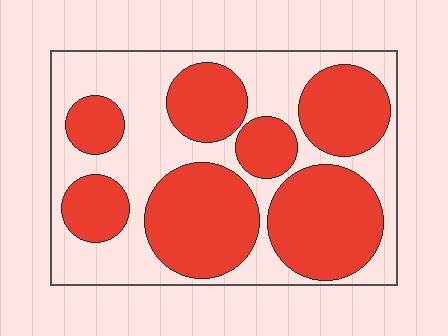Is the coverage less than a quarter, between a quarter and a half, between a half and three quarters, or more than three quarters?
Between a half and three quarters.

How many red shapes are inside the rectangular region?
7.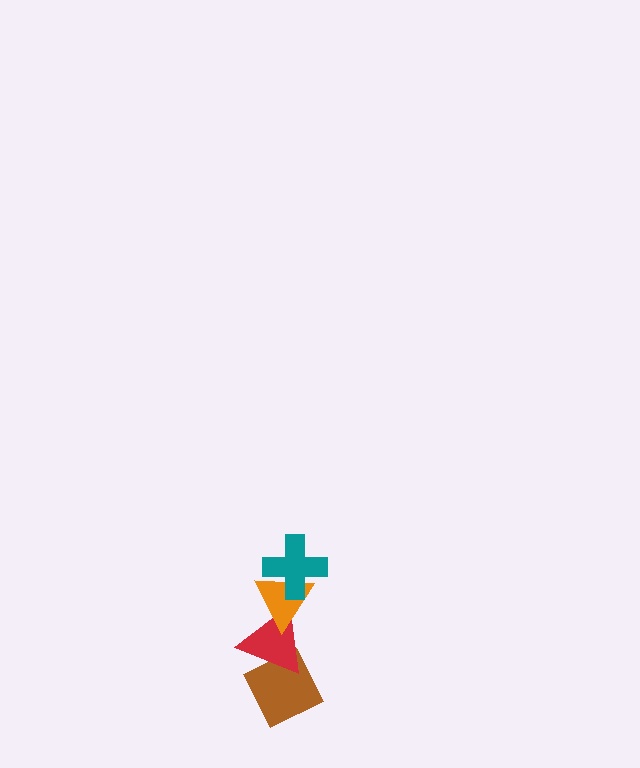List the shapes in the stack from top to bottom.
From top to bottom: the teal cross, the orange triangle, the red triangle, the brown diamond.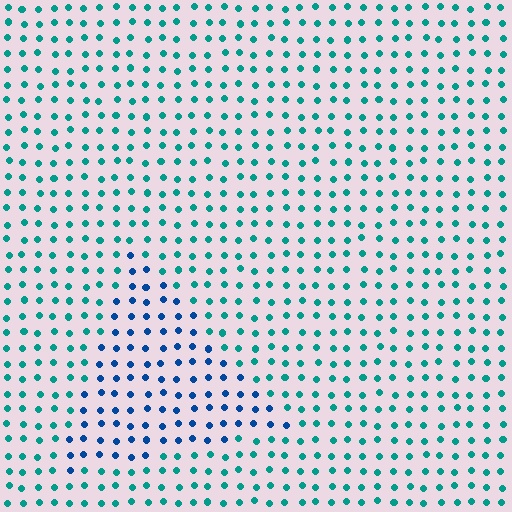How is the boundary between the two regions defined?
The boundary is defined purely by a slight shift in hue (about 40 degrees). Spacing, size, and orientation are identical on both sides.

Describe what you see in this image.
The image is filled with small teal elements in a uniform arrangement. A triangle-shaped region is visible where the elements are tinted to a slightly different hue, forming a subtle color boundary.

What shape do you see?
I see a triangle.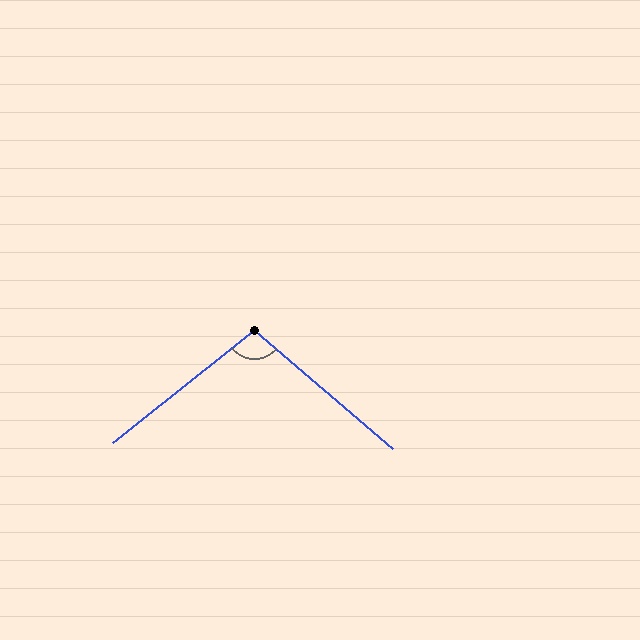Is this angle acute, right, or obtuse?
It is obtuse.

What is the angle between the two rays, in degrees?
Approximately 101 degrees.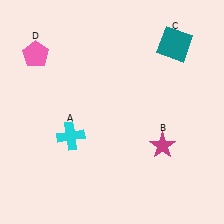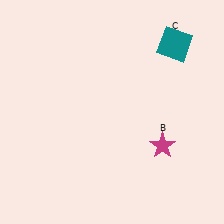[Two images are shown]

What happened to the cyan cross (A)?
The cyan cross (A) was removed in Image 2. It was in the bottom-left area of Image 1.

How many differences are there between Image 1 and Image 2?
There are 2 differences between the two images.